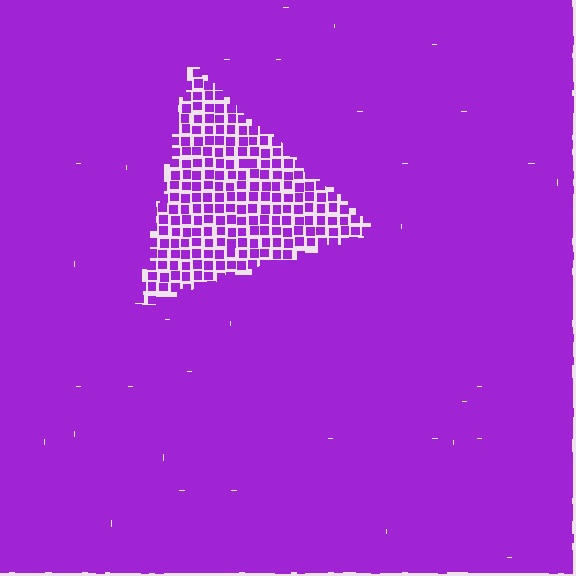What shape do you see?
I see a triangle.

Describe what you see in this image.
The image contains small purple elements arranged at two different densities. A triangle-shaped region is visible where the elements are less densely packed than the surrounding area.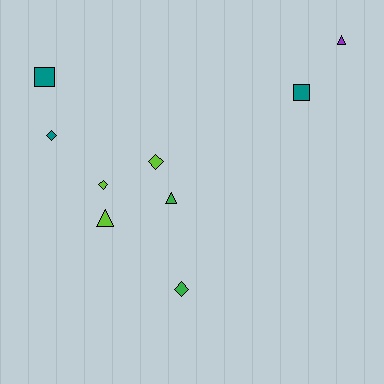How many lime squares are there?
There are no lime squares.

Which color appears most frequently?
Lime, with 3 objects.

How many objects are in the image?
There are 9 objects.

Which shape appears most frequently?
Diamond, with 4 objects.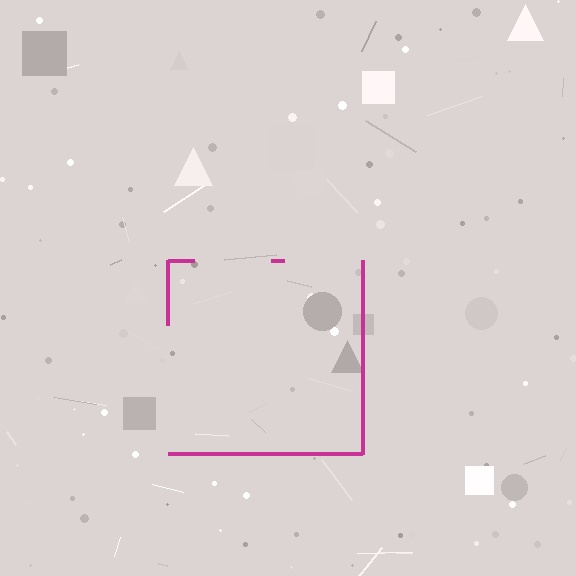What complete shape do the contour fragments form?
The contour fragments form a square.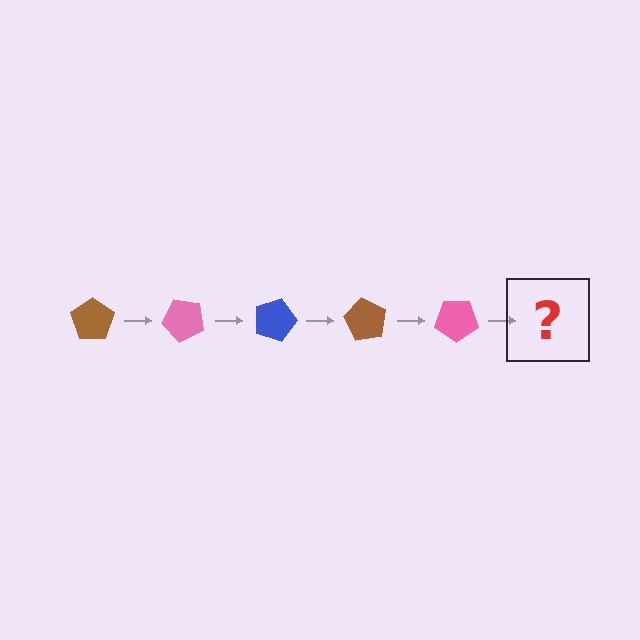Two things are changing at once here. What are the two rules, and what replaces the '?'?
The two rules are that it rotates 45 degrees each step and the color cycles through brown, pink, and blue. The '?' should be a blue pentagon, rotated 225 degrees from the start.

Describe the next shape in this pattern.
It should be a blue pentagon, rotated 225 degrees from the start.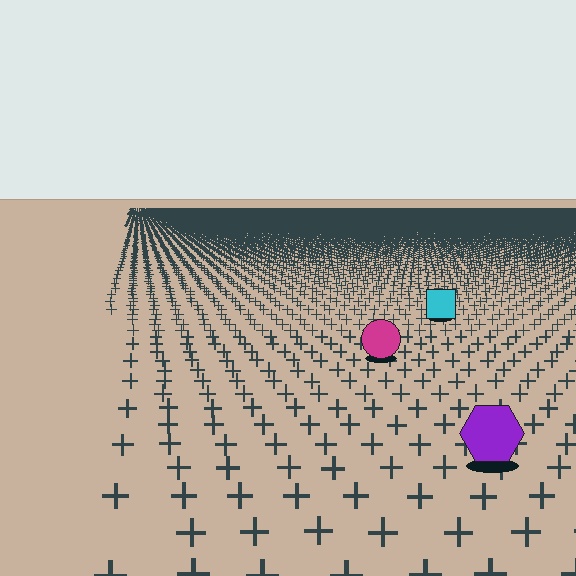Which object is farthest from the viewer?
The cyan square is farthest from the viewer. It appears smaller and the ground texture around it is denser.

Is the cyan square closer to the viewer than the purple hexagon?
No. The purple hexagon is closer — you can tell from the texture gradient: the ground texture is coarser near it.